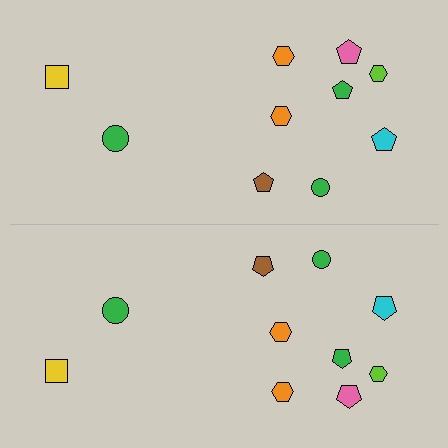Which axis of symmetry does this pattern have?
The pattern has a horizontal axis of symmetry running through the center of the image.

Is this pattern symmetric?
Yes, this pattern has bilateral (reflection) symmetry.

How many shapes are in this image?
There are 20 shapes in this image.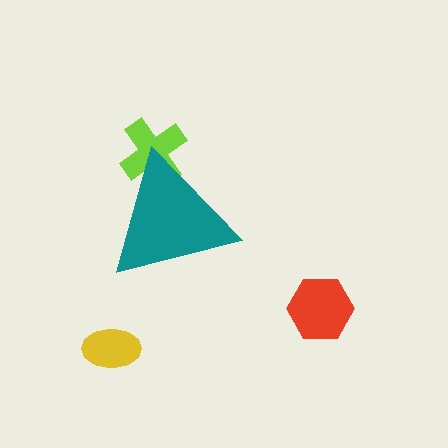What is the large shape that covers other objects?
A teal triangle.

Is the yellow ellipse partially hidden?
No, the yellow ellipse is fully visible.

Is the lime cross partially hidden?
Yes, the lime cross is partially hidden behind the teal triangle.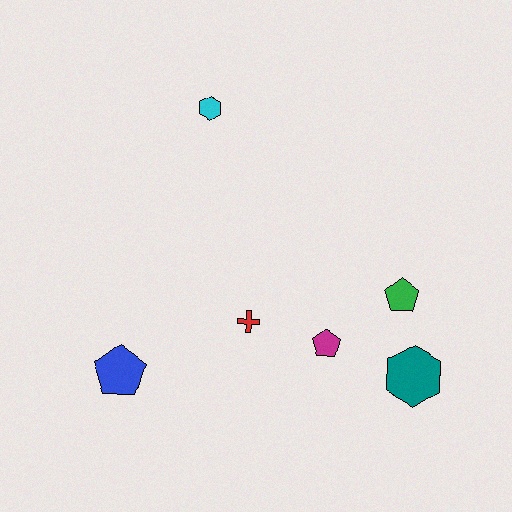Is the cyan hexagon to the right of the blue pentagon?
Yes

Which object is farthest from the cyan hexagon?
The teal hexagon is farthest from the cyan hexagon.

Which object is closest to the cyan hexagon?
The red cross is closest to the cyan hexagon.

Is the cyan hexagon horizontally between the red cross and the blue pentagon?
Yes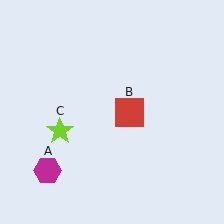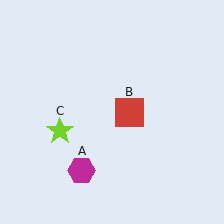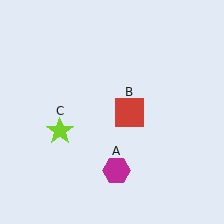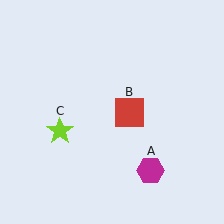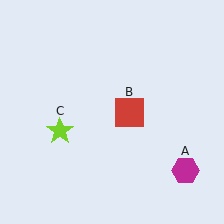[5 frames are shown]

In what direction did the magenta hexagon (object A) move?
The magenta hexagon (object A) moved right.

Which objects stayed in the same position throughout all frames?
Red square (object B) and lime star (object C) remained stationary.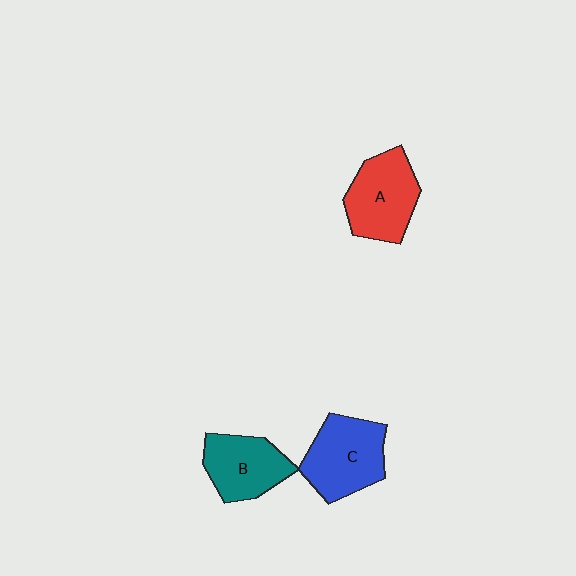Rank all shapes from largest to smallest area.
From largest to smallest: C (blue), A (red), B (teal).